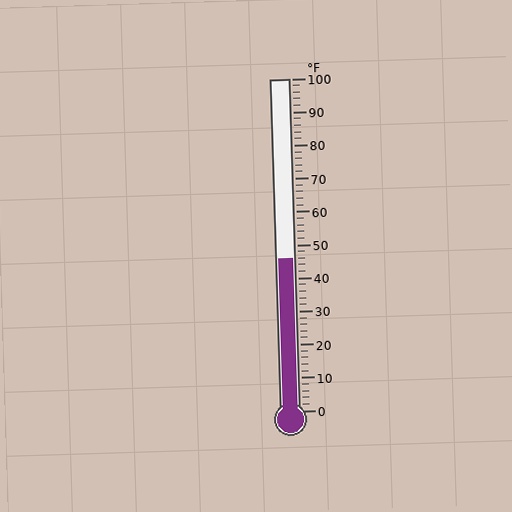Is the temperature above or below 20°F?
The temperature is above 20°F.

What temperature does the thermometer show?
The thermometer shows approximately 46°F.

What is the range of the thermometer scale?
The thermometer scale ranges from 0°F to 100°F.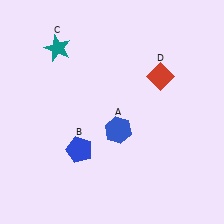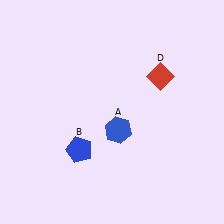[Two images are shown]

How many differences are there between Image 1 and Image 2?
There is 1 difference between the two images.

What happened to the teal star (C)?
The teal star (C) was removed in Image 2. It was in the top-left area of Image 1.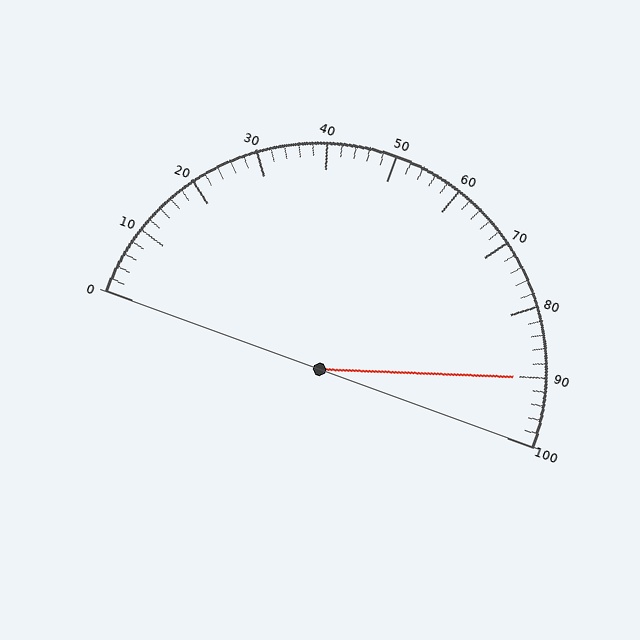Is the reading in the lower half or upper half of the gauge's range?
The reading is in the upper half of the range (0 to 100).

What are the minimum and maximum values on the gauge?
The gauge ranges from 0 to 100.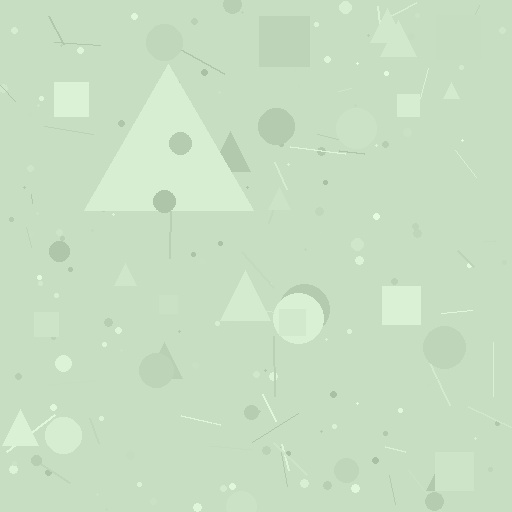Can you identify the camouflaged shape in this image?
The camouflaged shape is a triangle.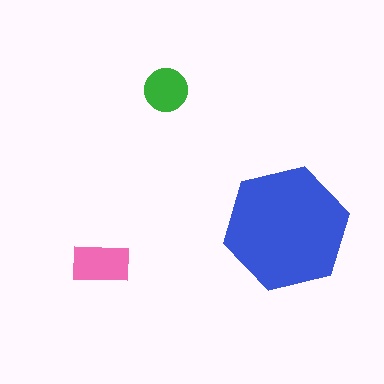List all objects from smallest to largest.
The green circle, the pink rectangle, the blue hexagon.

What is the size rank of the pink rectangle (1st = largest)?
2nd.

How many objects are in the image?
There are 3 objects in the image.